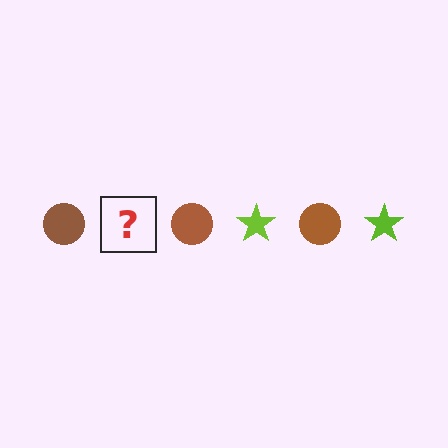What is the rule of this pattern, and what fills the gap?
The rule is that the pattern alternates between brown circle and lime star. The gap should be filled with a lime star.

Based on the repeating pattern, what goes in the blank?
The blank should be a lime star.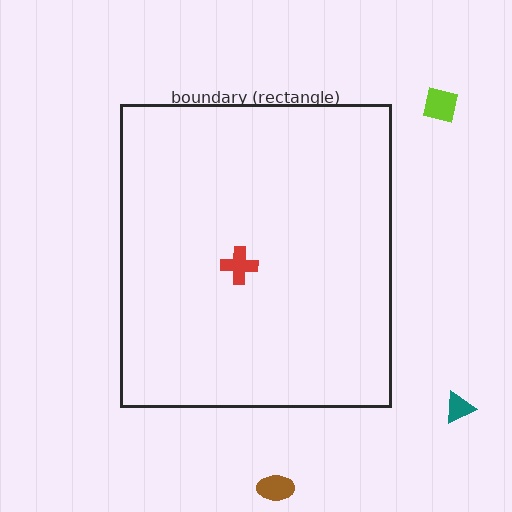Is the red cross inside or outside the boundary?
Inside.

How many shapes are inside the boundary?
1 inside, 3 outside.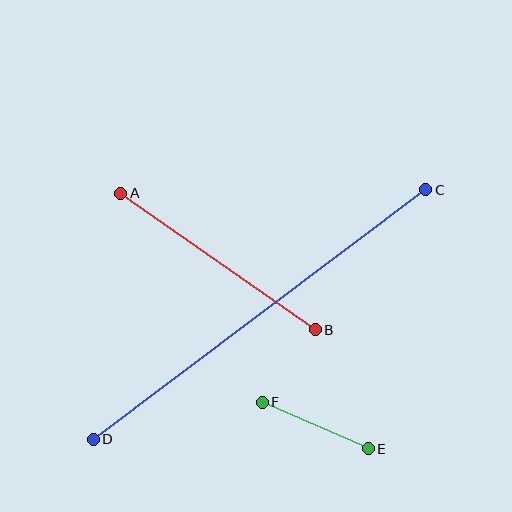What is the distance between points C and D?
The distance is approximately 415 pixels.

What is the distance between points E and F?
The distance is approximately 116 pixels.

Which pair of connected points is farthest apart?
Points C and D are farthest apart.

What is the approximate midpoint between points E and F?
The midpoint is at approximately (315, 425) pixels.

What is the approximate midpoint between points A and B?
The midpoint is at approximately (218, 261) pixels.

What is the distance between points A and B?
The distance is approximately 238 pixels.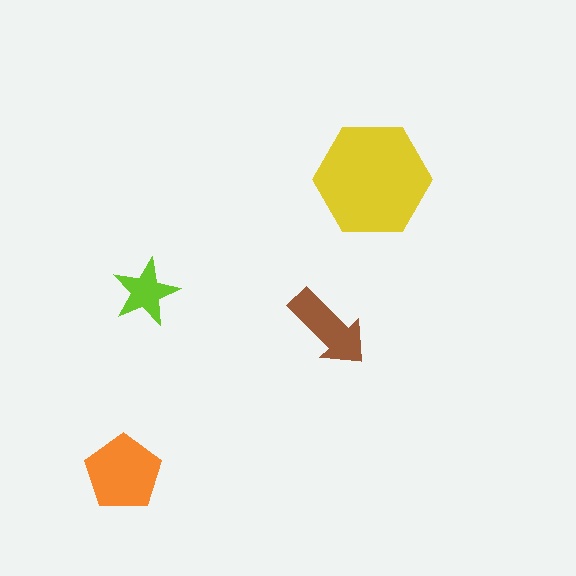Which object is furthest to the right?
The yellow hexagon is rightmost.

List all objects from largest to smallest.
The yellow hexagon, the orange pentagon, the brown arrow, the lime star.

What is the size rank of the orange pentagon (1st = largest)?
2nd.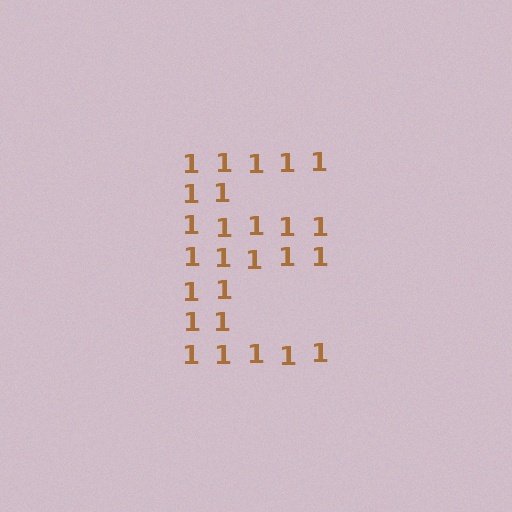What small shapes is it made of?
It is made of small digit 1's.